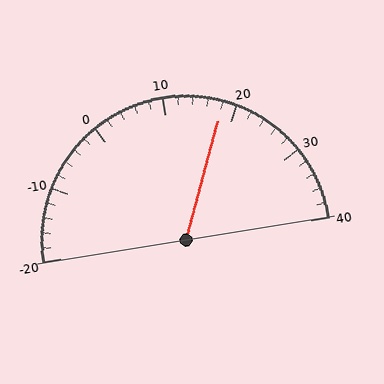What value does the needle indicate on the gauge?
The needle indicates approximately 18.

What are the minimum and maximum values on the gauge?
The gauge ranges from -20 to 40.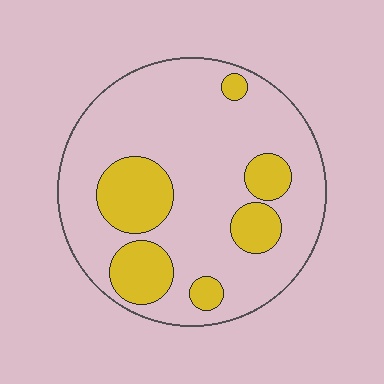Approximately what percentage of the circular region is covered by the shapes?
Approximately 25%.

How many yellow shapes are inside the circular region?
6.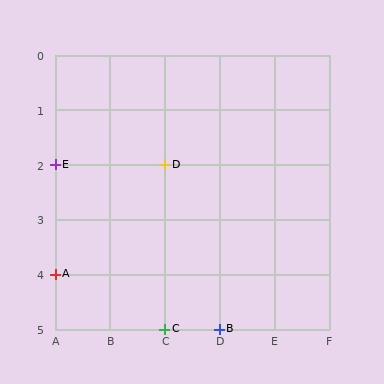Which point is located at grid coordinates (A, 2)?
Point E is at (A, 2).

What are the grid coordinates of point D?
Point D is at grid coordinates (C, 2).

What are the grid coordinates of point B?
Point B is at grid coordinates (D, 5).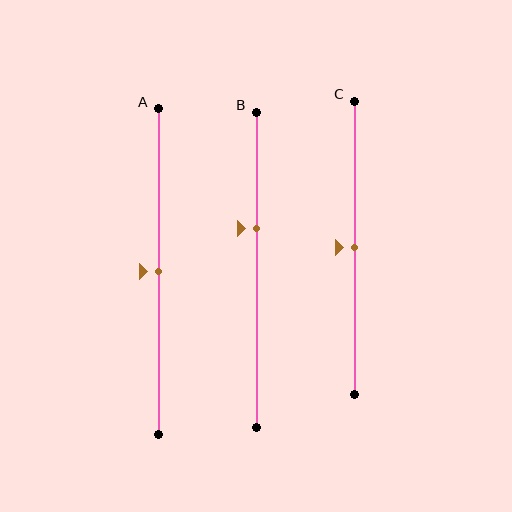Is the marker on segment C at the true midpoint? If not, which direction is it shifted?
Yes, the marker on segment C is at the true midpoint.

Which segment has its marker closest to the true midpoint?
Segment A has its marker closest to the true midpoint.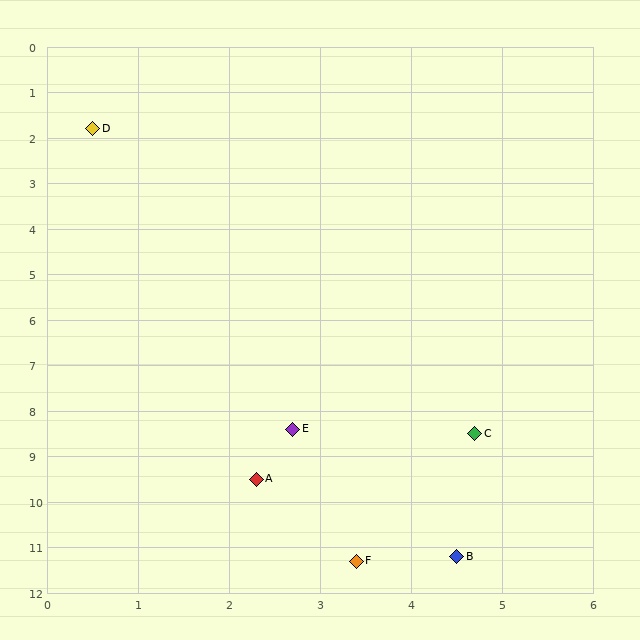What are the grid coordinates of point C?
Point C is at approximately (4.7, 8.5).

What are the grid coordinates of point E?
Point E is at approximately (2.7, 8.4).